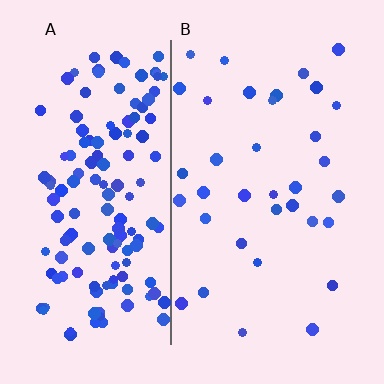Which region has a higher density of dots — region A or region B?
A (the left).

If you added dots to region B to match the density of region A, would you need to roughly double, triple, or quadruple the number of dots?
Approximately quadruple.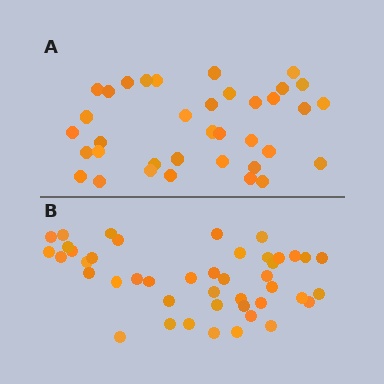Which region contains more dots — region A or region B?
Region B (the bottom region) has more dots.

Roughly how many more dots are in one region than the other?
Region B has roughly 8 or so more dots than region A.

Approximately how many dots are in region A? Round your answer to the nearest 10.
About 40 dots. (The exact count is 36, which rounds to 40.)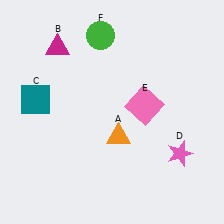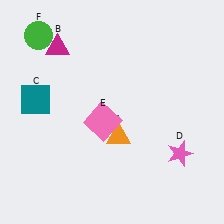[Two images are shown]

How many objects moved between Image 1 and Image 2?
2 objects moved between the two images.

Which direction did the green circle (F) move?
The green circle (F) moved left.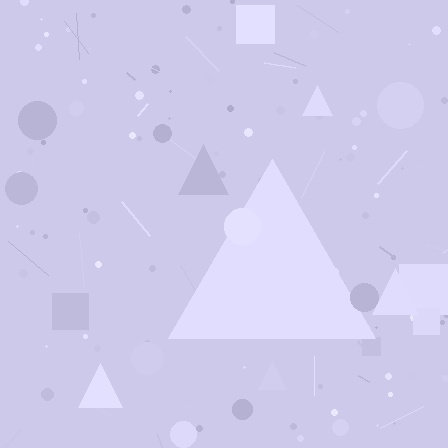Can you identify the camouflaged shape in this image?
The camouflaged shape is a triangle.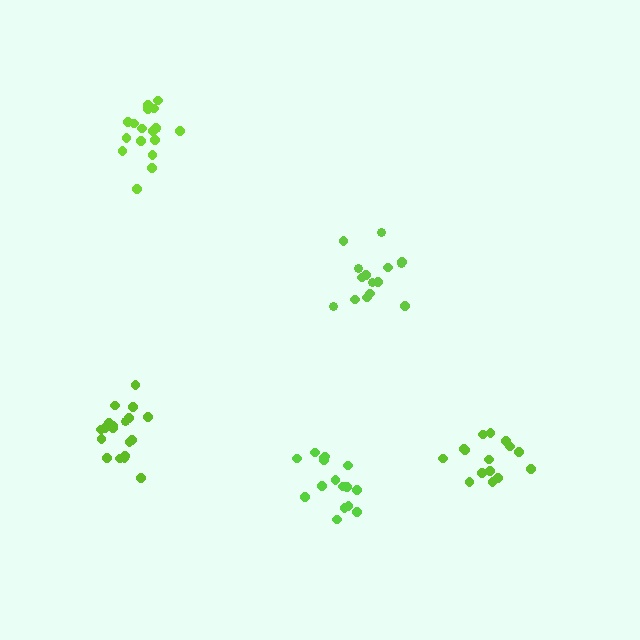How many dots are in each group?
Group 1: 15 dots, Group 2: 16 dots, Group 3: 19 dots, Group 4: 18 dots, Group 5: 15 dots (83 total).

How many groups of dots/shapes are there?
There are 5 groups.